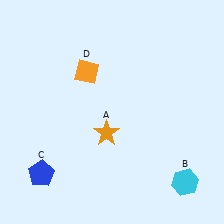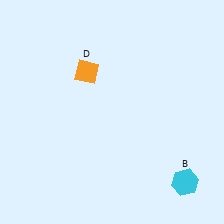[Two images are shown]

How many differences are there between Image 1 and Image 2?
There are 2 differences between the two images.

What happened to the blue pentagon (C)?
The blue pentagon (C) was removed in Image 2. It was in the bottom-left area of Image 1.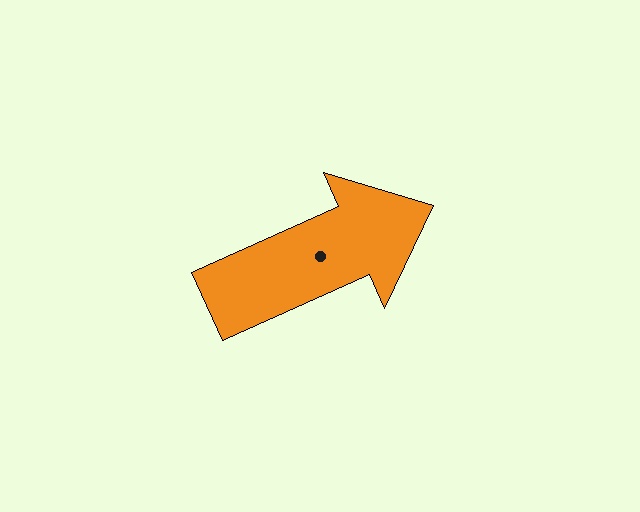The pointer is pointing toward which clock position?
Roughly 2 o'clock.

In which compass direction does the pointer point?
Northeast.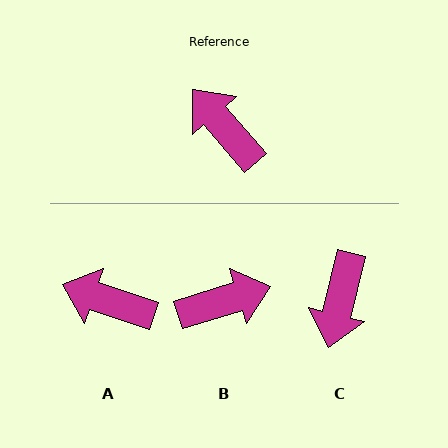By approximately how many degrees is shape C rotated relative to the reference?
Approximately 126 degrees counter-clockwise.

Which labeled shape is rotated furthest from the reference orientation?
C, about 126 degrees away.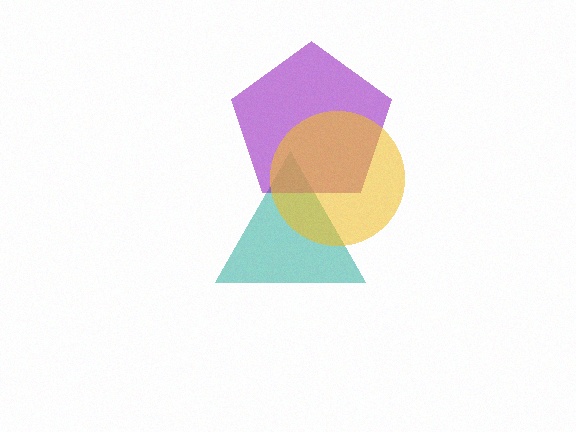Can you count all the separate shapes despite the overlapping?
Yes, there are 3 separate shapes.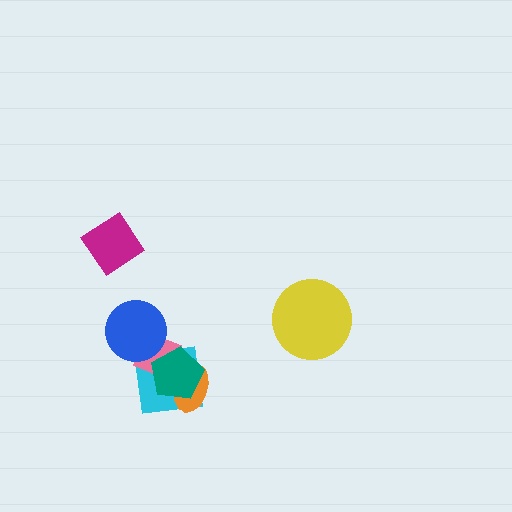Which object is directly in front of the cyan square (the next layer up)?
The pink diamond is directly in front of the cyan square.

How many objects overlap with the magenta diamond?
0 objects overlap with the magenta diamond.